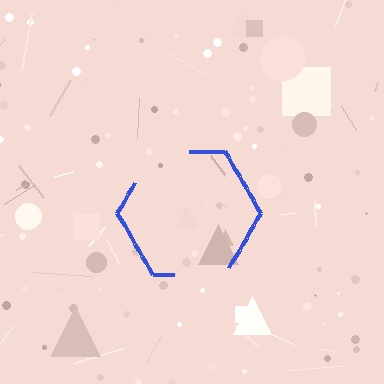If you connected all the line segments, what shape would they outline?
They would outline a hexagon.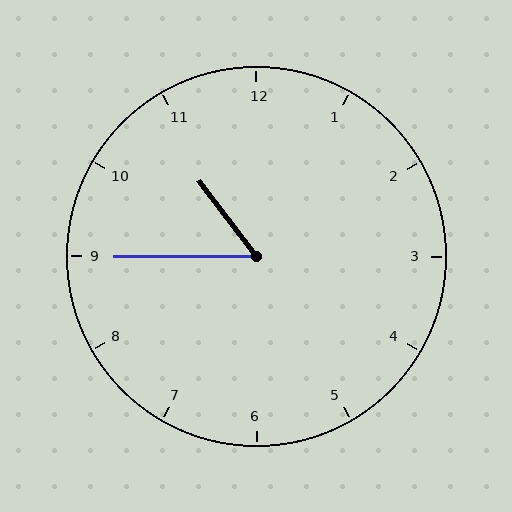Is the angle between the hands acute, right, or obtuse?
It is acute.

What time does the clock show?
10:45.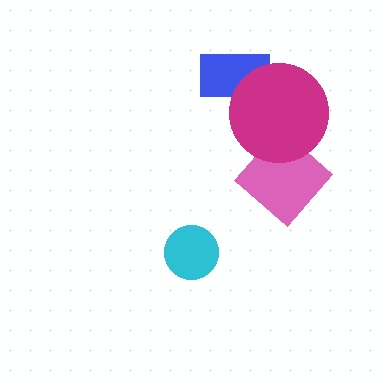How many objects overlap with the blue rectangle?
1 object overlaps with the blue rectangle.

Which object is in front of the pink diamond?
The magenta circle is in front of the pink diamond.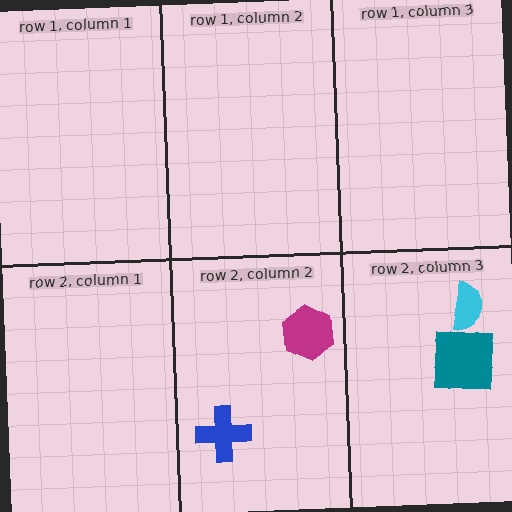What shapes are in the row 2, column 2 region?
The magenta hexagon, the blue cross.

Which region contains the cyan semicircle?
The row 2, column 3 region.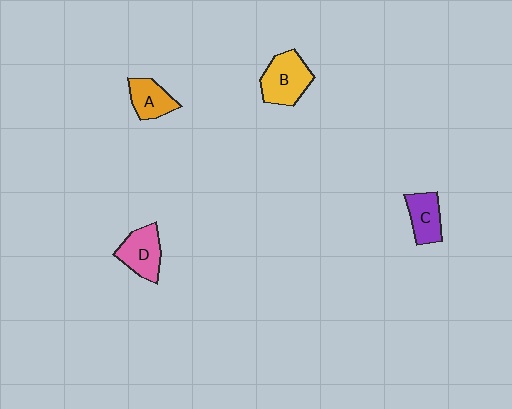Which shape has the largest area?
Shape B (yellow).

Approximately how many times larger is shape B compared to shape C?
Approximately 1.4 times.